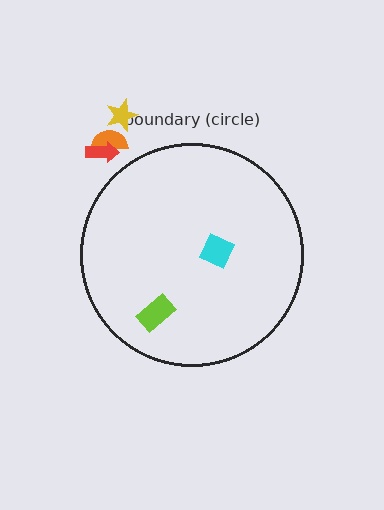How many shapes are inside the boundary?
2 inside, 3 outside.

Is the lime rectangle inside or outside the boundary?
Inside.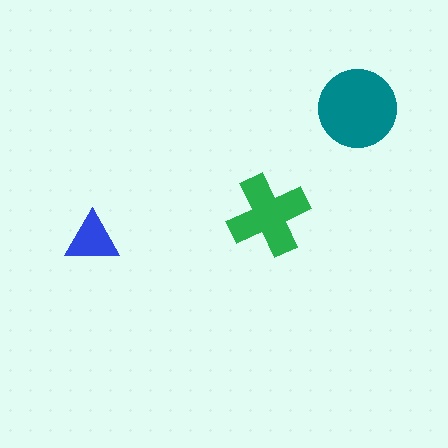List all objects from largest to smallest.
The teal circle, the green cross, the blue triangle.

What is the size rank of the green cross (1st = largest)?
2nd.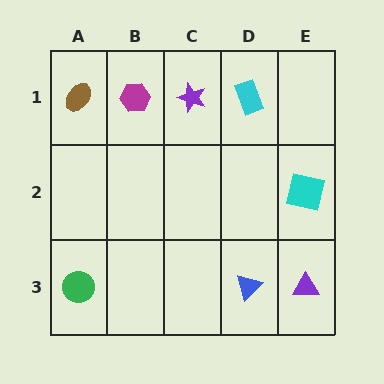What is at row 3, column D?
A blue triangle.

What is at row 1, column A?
A brown ellipse.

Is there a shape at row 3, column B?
No, that cell is empty.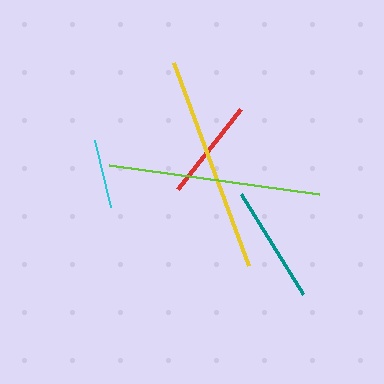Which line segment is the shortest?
The cyan line is the shortest at approximately 69 pixels.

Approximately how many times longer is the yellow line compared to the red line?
The yellow line is approximately 2.1 times the length of the red line.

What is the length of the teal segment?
The teal segment is approximately 118 pixels long.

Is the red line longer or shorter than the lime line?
The lime line is longer than the red line.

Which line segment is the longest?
The yellow line is the longest at approximately 216 pixels.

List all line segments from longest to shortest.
From longest to shortest: yellow, lime, teal, red, cyan.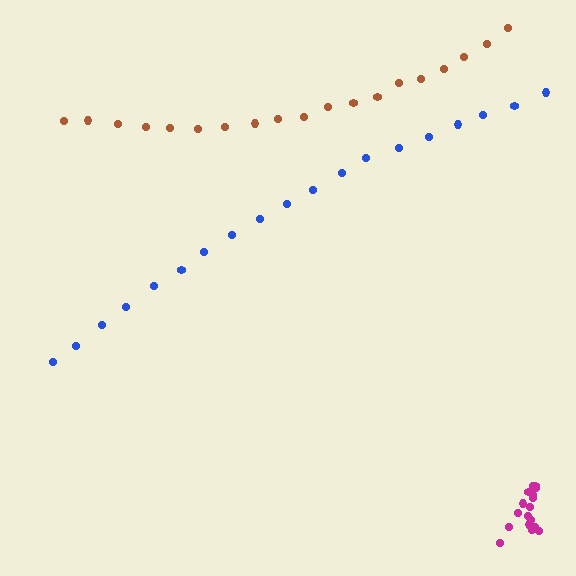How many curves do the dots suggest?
There are 3 distinct paths.